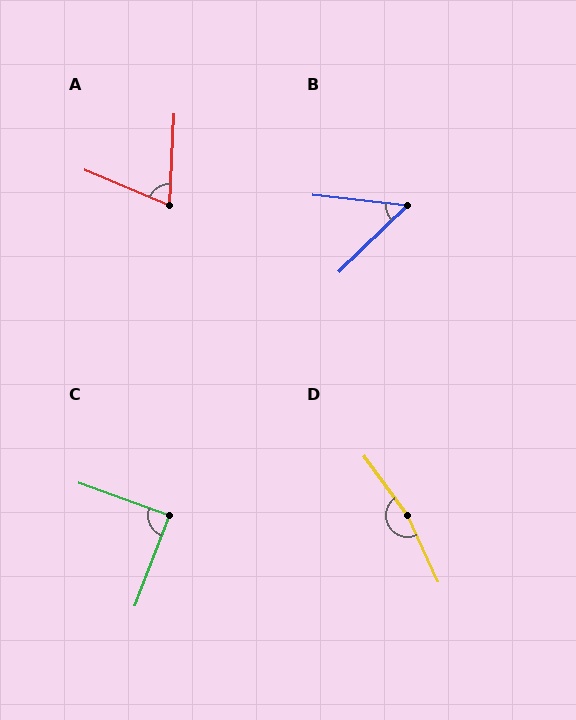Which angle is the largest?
D, at approximately 169 degrees.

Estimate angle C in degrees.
Approximately 89 degrees.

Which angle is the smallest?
B, at approximately 50 degrees.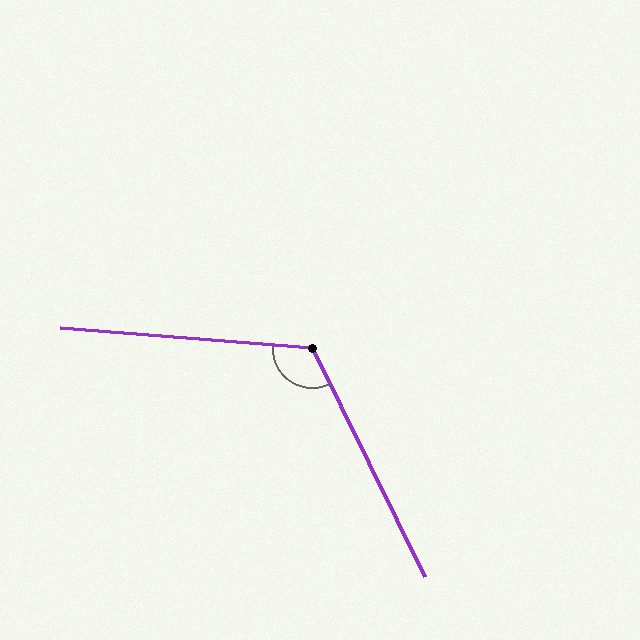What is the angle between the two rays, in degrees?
Approximately 121 degrees.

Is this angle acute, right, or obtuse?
It is obtuse.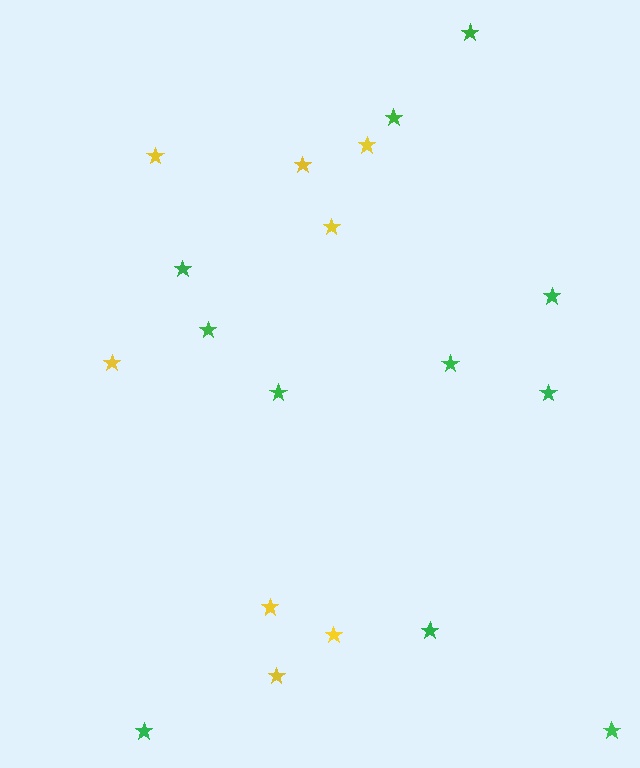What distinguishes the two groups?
There are 2 groups: one group of yellow stars (8) and one group of green stars (11).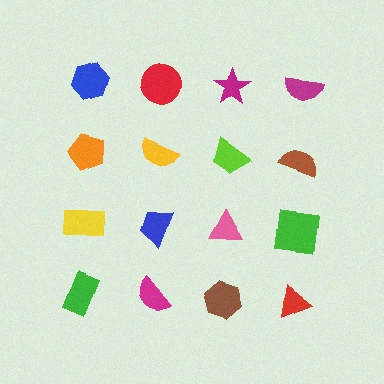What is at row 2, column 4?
A brown semicircle.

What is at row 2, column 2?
A yellow semicircle.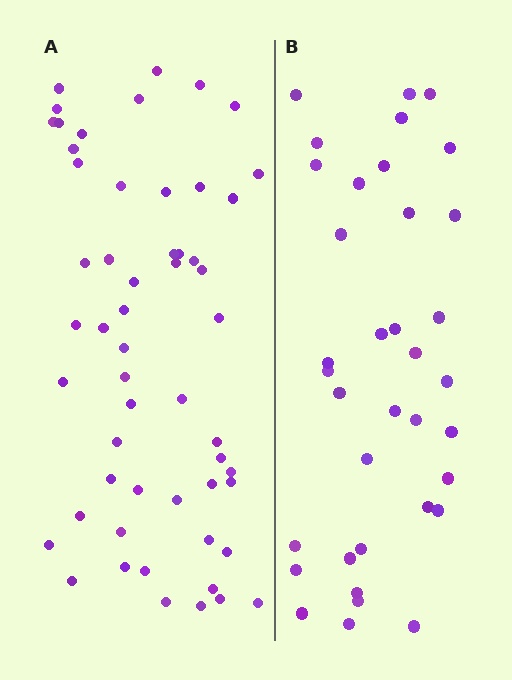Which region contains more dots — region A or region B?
Region A (the left region) has more dots.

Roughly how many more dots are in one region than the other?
Region A has approximately 20 more dots than region B.